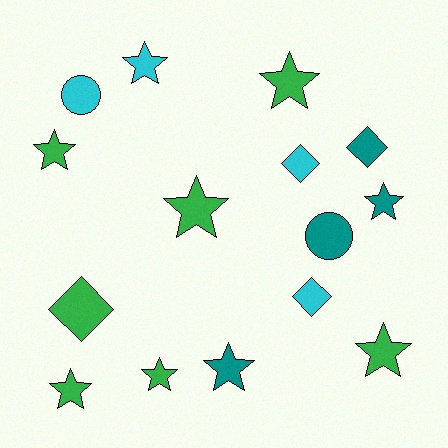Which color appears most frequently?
Green, with 7 objects.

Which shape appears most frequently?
Star, with 9 objects.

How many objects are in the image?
There are 15 objects.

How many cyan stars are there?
There is 1 cyan star.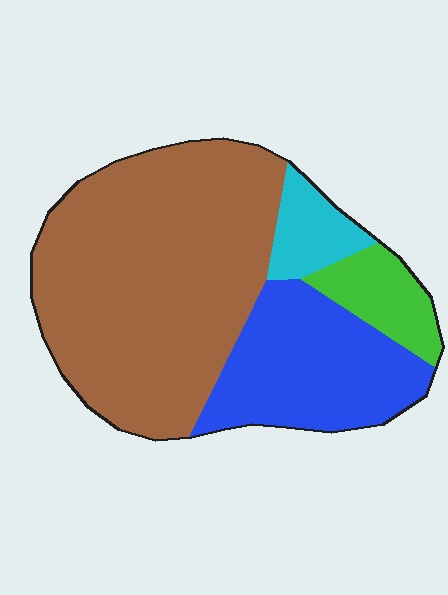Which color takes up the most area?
Brown, at roughly 60%.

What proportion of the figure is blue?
Blue covers about 25% of the figure.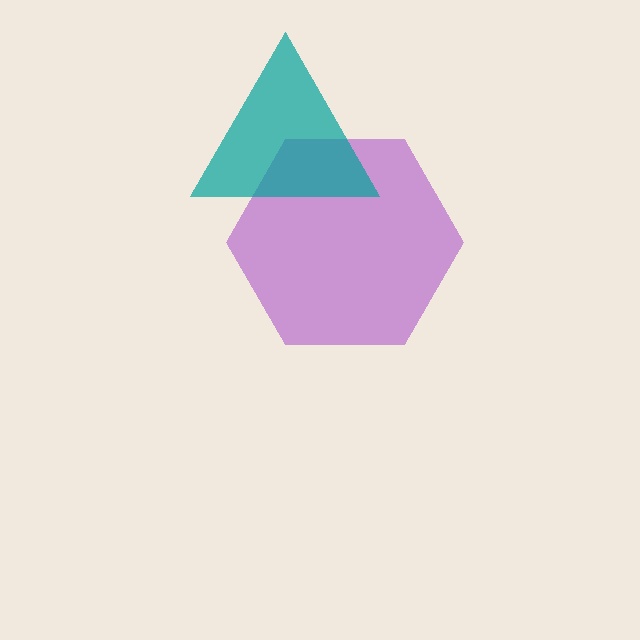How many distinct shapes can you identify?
There are 2 distinct shapes: a purple hexagon, a teal triangle.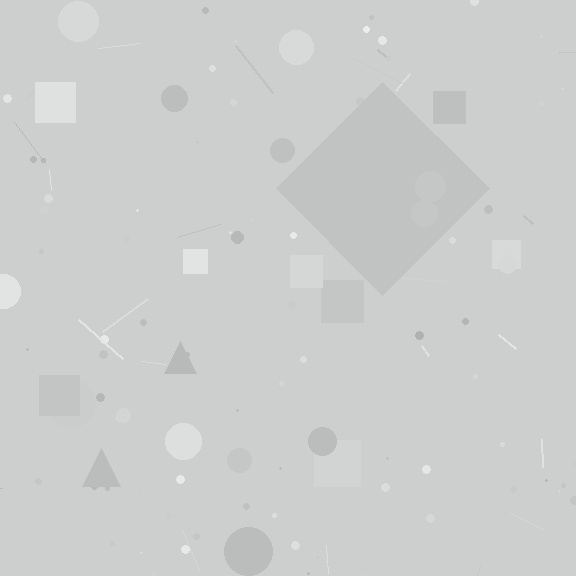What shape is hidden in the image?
A diamond is hidden in the image.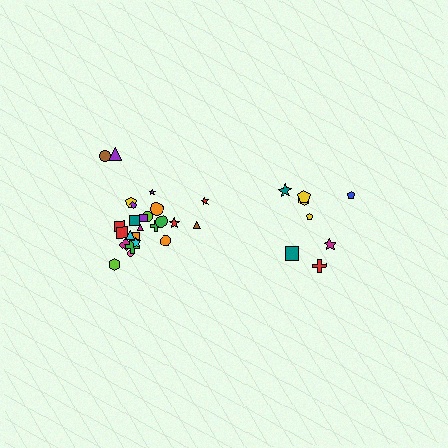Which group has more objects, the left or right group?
The left group.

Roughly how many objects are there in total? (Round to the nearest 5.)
Roughly 35 objects in total.